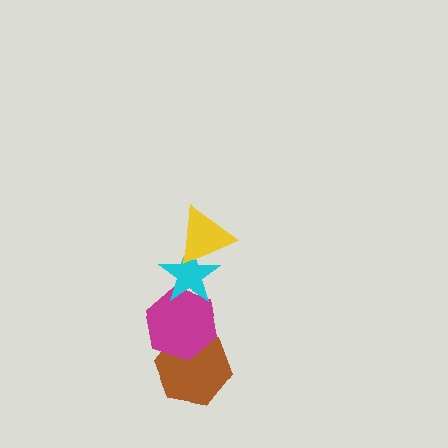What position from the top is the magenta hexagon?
The magenta hexagon is 3rd from the top.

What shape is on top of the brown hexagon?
The magenta hexagon is on top of the brown hexagon.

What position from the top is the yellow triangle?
The yellow triangle is 1st from the top.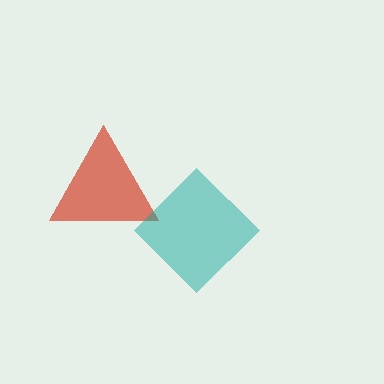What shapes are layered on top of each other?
The layered shapes are: a red triangle, a teal diamond.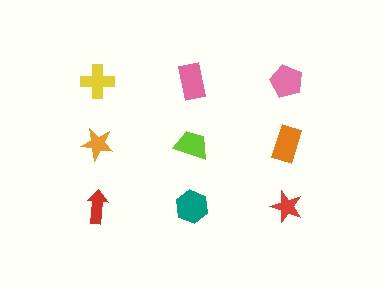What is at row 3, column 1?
A red arrow.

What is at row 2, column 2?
A lime trapezoid.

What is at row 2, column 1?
An orange star.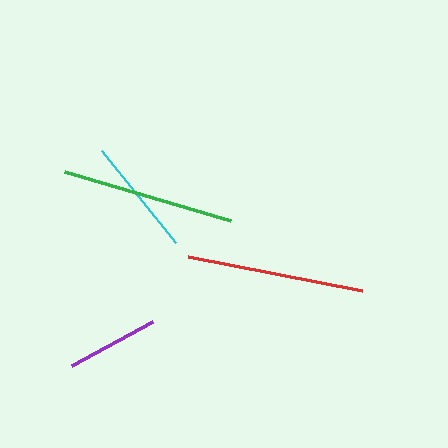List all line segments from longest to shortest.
From longest to shortest: red, green, cyan, purple.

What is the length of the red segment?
The red segment is approximately 176 pixels long.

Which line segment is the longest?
The red line is the longest at approximately 176 pixels.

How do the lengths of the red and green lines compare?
The red and green lines are approximately the same length.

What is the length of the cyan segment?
The cyan segment is approximately 118 pixels long.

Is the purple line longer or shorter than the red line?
The red line is longer than the purple line.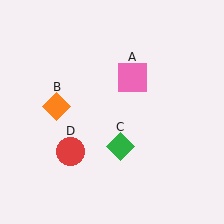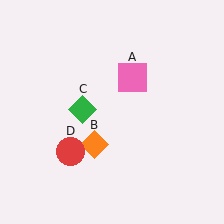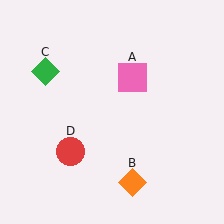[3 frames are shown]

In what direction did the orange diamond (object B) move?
The orange diamond (object B) moved down and to the right.